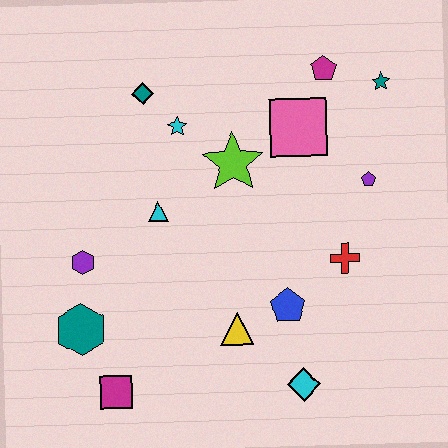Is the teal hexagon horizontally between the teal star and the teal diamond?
No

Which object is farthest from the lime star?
The magenta square is farthest from the lime star.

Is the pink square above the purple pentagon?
Yes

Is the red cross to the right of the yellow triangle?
Yes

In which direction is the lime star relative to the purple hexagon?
The lime star is to the right of the purple hexagon.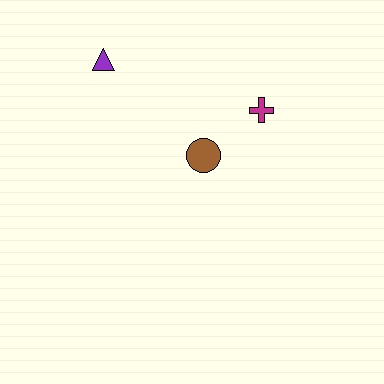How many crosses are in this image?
There is 1 cross.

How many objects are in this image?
There are 3 objects.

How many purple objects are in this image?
There is 1 purple object.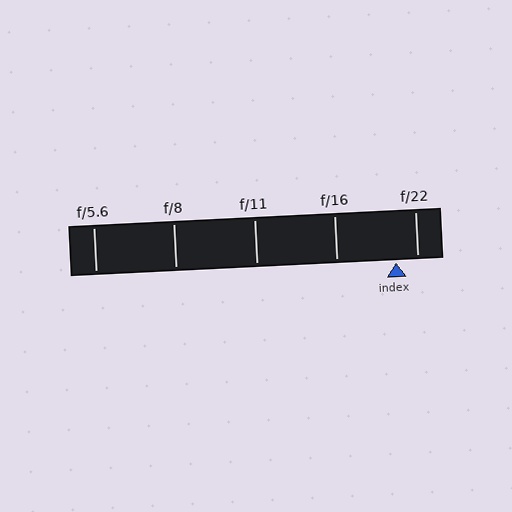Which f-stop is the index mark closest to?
The index mark is closest to f/22.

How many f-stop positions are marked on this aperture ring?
There are 5 f-stop positions marked.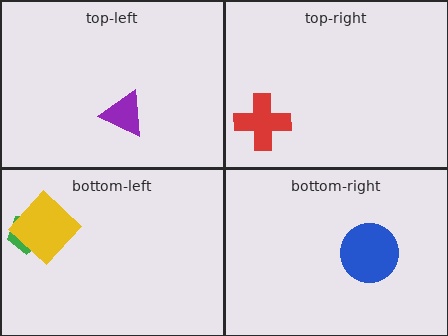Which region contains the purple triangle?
The top-left region.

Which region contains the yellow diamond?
The bottom-left region.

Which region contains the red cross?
The top-right region.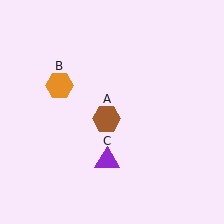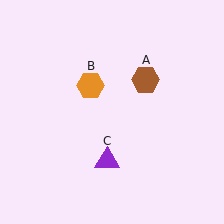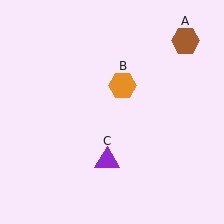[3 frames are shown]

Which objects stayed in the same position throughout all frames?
Purple triangle (object C) remained stationary.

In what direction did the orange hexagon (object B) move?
The orange hexagon (object B) moved right.